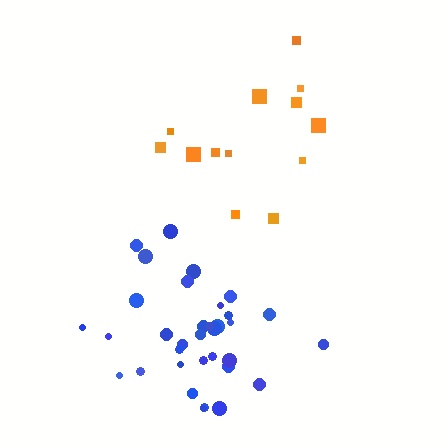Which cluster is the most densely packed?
Blue.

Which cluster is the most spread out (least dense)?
Orange.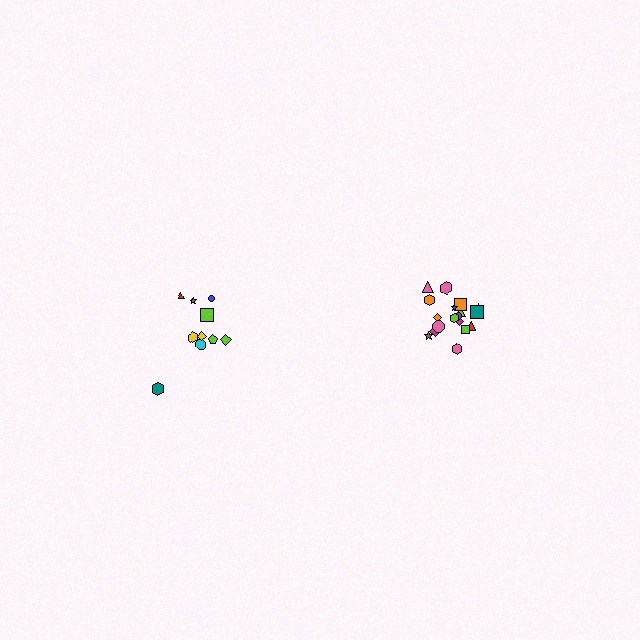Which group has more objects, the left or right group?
The right group.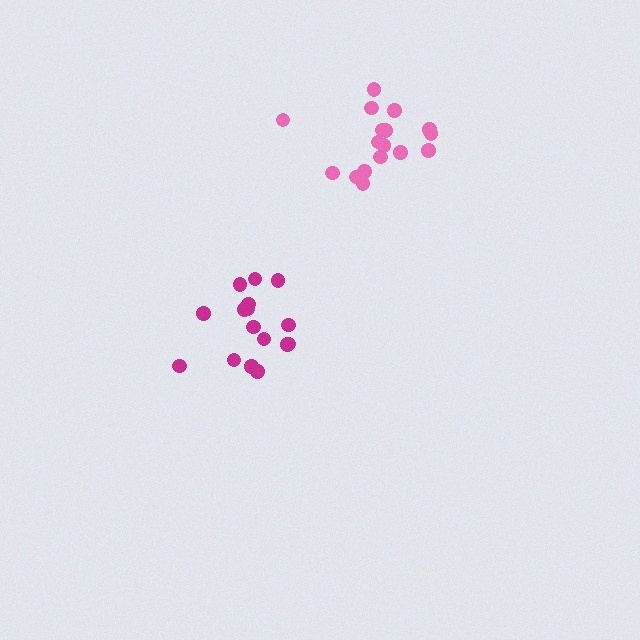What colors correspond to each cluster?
The clusters are colored: magenta, pink.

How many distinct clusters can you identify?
There are 2 distinct clusters.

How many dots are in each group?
Group 1: 16 dots, Group 2: 17 dots (33 total).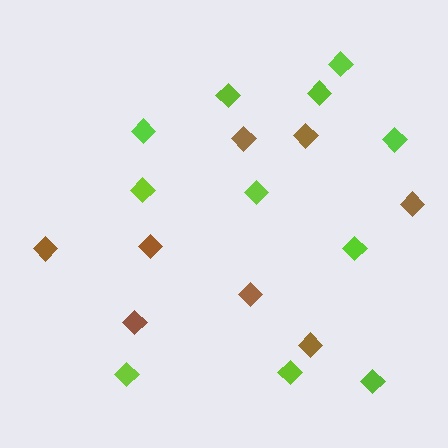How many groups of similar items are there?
There are 2 groups: one group of brown diamonds (8) and one group of lime diamonds (11).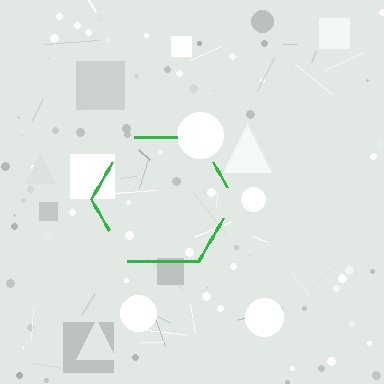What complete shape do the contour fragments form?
The contour fragments form a hexagon.